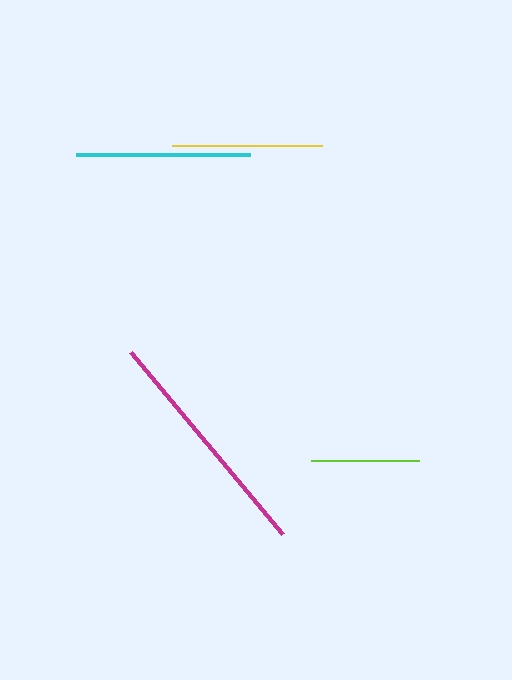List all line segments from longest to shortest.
From longest to shortest: magenta, cyan, yellow, lime.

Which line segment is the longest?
The magenta line is the longest at approximately 237 pixels.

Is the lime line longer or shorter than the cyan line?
The cyan line is longer than the lime line.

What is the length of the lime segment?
The lime segment is approximately 108 pixels long.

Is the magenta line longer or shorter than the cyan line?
The magenta line is longer than the cyan line.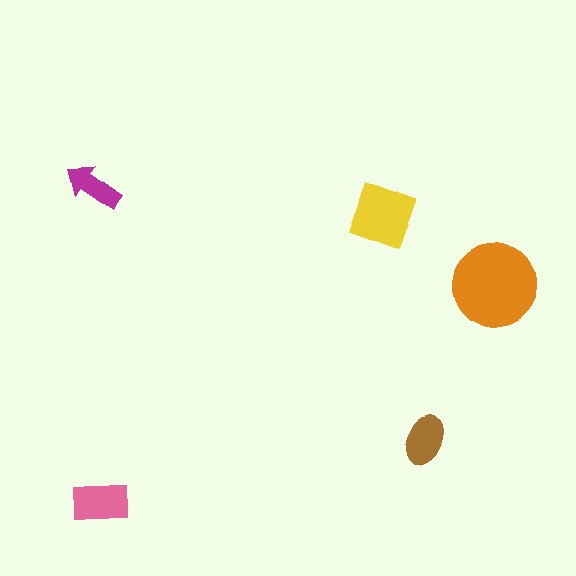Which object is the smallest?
The magenta arrow.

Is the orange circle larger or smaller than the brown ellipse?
Larger.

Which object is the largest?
The orange circle.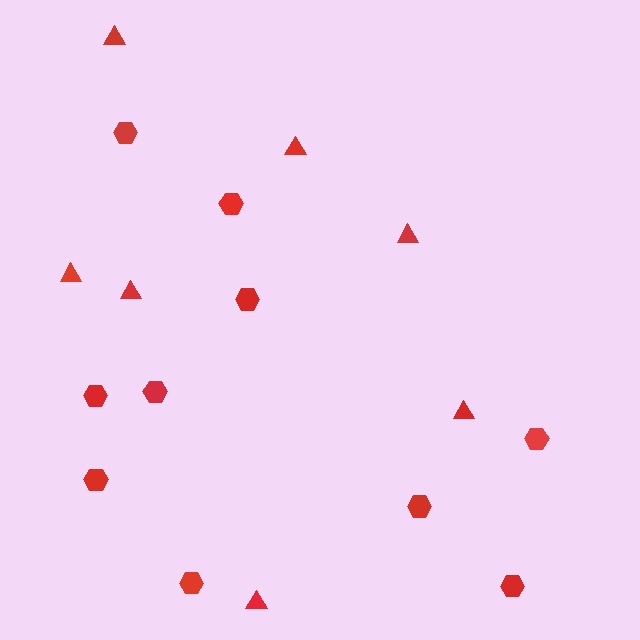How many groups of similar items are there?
There are 2 groups: one group of triangles (7) and one group of hexagons (10).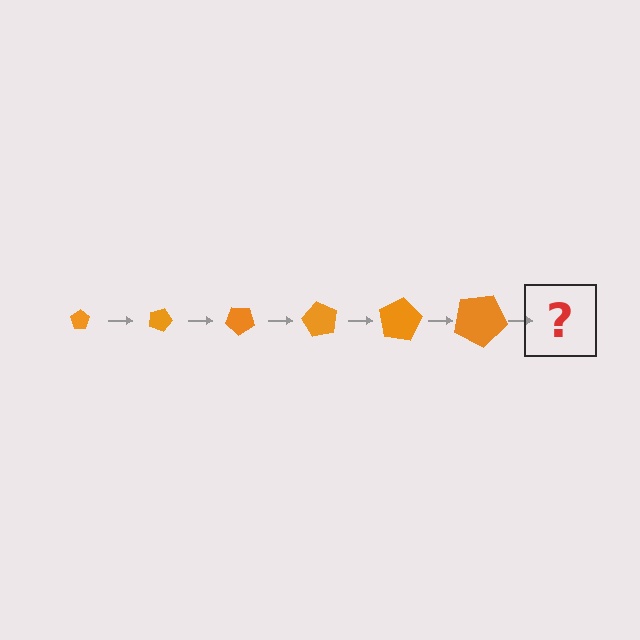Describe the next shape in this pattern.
It should be a pentagon, larger than the previous one and rotated 120 degrees from the start.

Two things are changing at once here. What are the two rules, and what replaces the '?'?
The two rules are that the pentagon grows larger each step and it rotates 20 degrees each step. The '?' should be a pentagon, larger than the previous one and rotated 120 degrees from the start.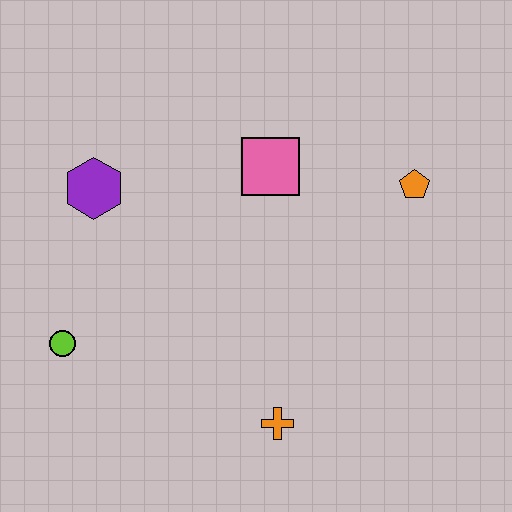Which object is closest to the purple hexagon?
The lime circle is closest to the purple hexagon.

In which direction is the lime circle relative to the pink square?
The lime circle is to the left of the pink square.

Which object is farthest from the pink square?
The lime circle is farthest from the pink square.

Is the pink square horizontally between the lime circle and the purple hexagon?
No